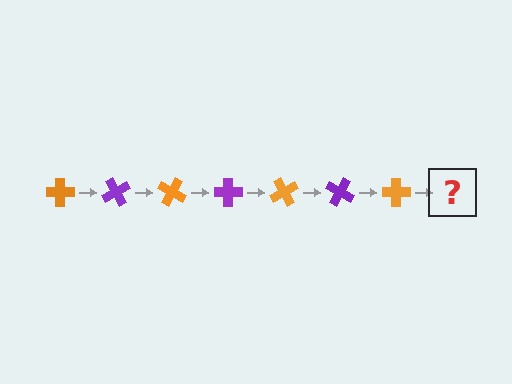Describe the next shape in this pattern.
It should be a purple cross, rotated 420 degrees from the start.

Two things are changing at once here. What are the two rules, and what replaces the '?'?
The two rules are that it rotates 60 degrees each step and the color cycles through orange and purple. The '?' should be a purple cross, rotated 420 degrees from the start.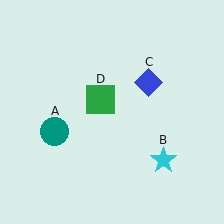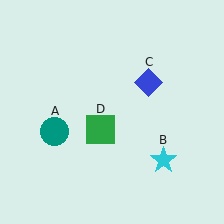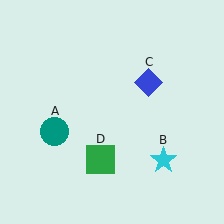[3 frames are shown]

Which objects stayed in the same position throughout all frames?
Teal circle (object A) and cyan star (object B) and blue diamond (object C) remained stationary.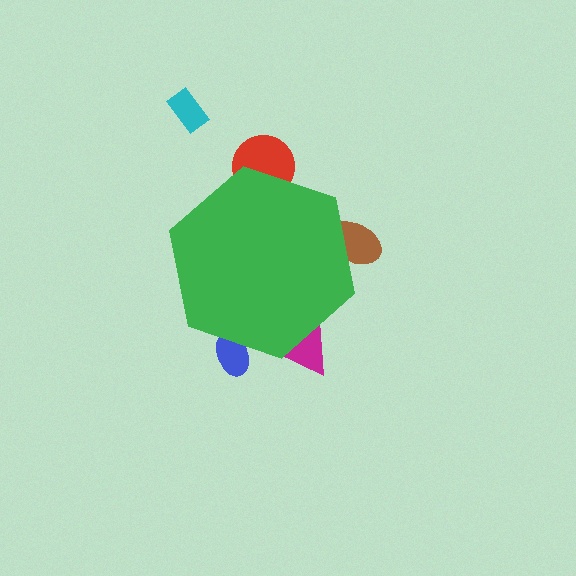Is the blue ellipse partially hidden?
Yes, the blue ellipse is partially hidden behind the green hexagon.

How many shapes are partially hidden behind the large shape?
4 shapes are partially hidden.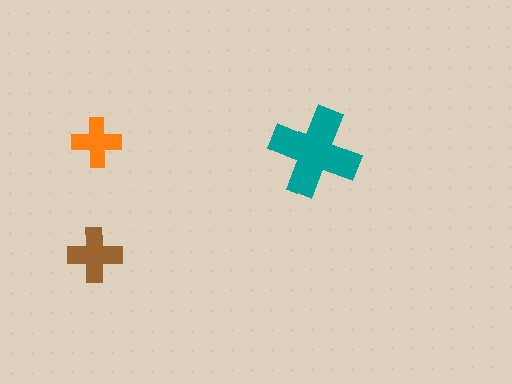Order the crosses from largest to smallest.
the teal one, the brown one, the orange one.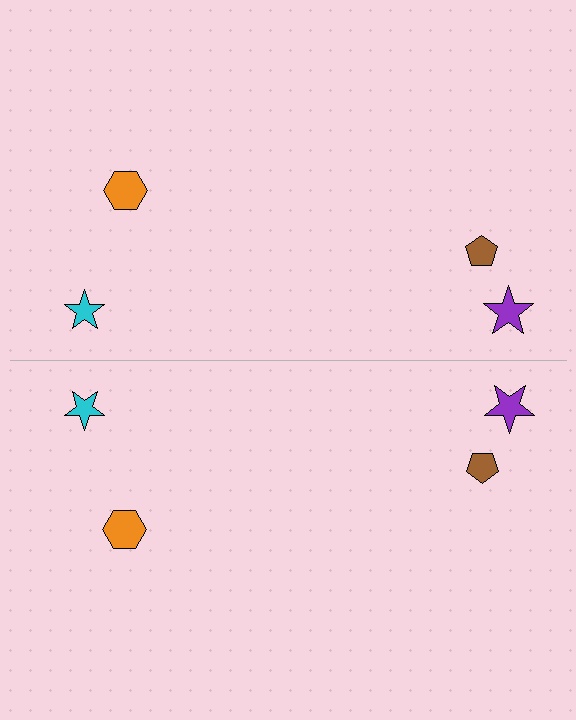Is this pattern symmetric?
Yes, this pattern has bilateral (reflection) symmetry.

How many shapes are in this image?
There are 8 shapes in this image.